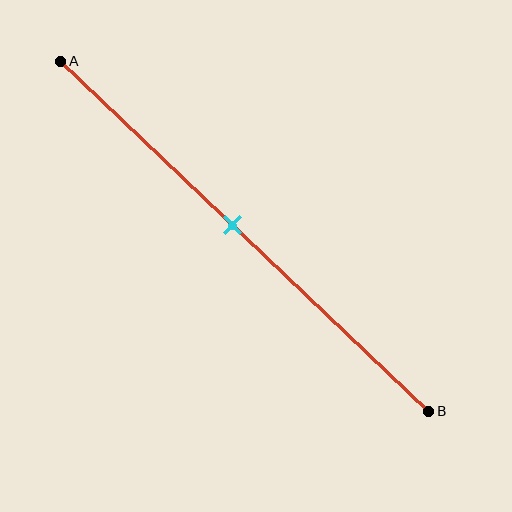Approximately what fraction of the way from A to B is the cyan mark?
The cyan mark is approximately 45% of the way from A to B.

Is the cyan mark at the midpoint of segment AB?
No, the mark is at about 45% from A, not at the 50% midpoint.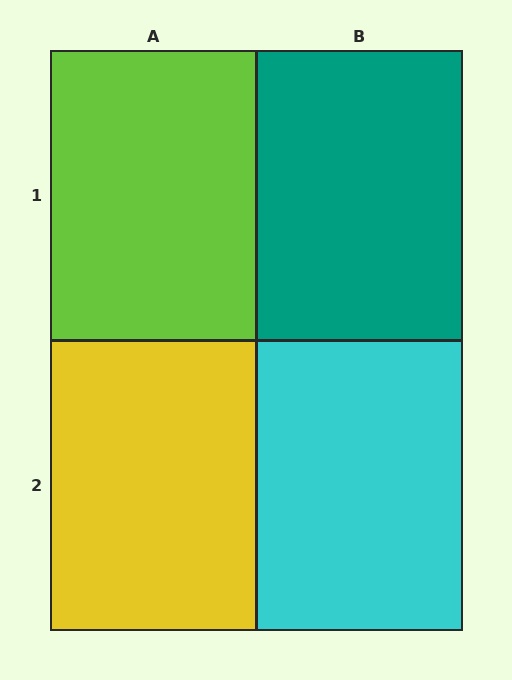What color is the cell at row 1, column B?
Teal.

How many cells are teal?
1 cell is teal.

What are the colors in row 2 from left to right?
Yellow, cyan.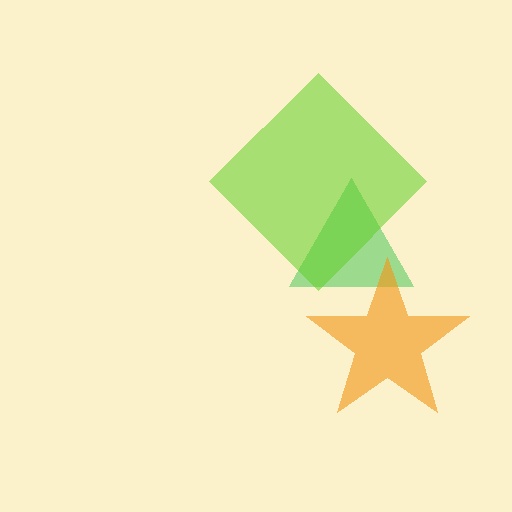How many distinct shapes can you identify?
There are 3 distinct shapes: a green triangle, a lime diamond, an orange star.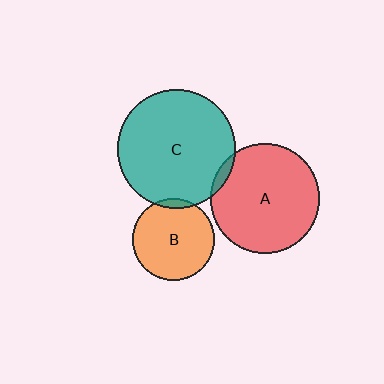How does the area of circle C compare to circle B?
Approximately 2.1 times.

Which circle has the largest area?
Circle C (teal).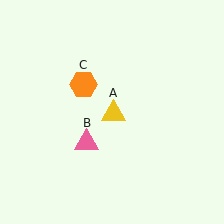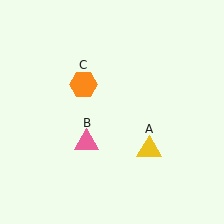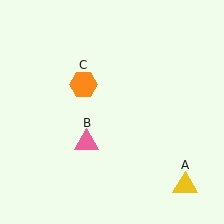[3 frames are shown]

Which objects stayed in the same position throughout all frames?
Pink triangle (object B) and orange hexagon (object C) remained stationary.